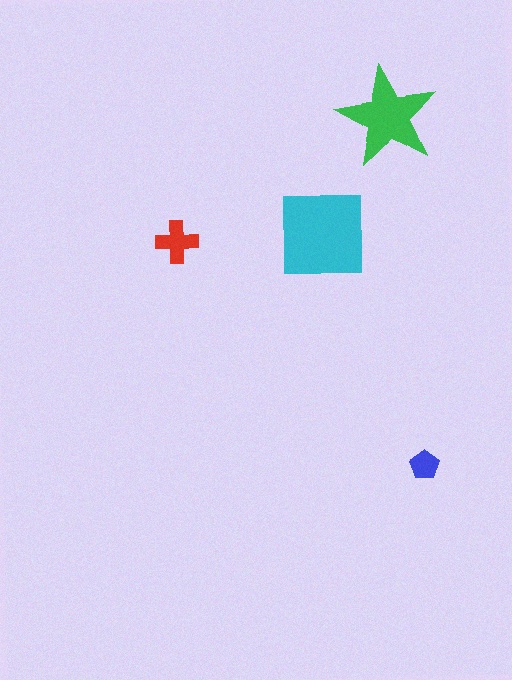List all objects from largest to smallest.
The cyan square, the green star, the red cross, the blue pentagon.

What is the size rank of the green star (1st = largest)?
2nd.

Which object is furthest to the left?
The red cross is leftmost.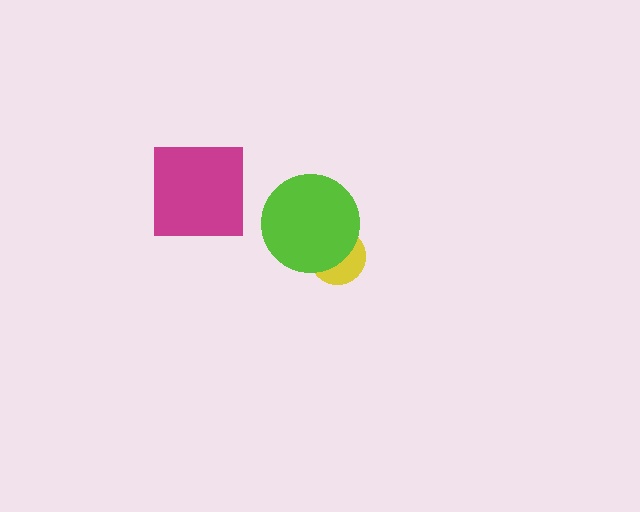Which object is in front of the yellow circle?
The lime circle is in front of the yellow circle.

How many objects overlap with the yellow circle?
1 object overlaps with the yellow circle.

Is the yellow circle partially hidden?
Yes, it is partially covered by another shape.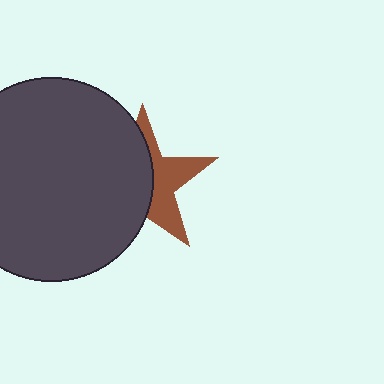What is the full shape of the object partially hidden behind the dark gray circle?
The partially hidden object is a brown star.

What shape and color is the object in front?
The object in front is a dark gray circle.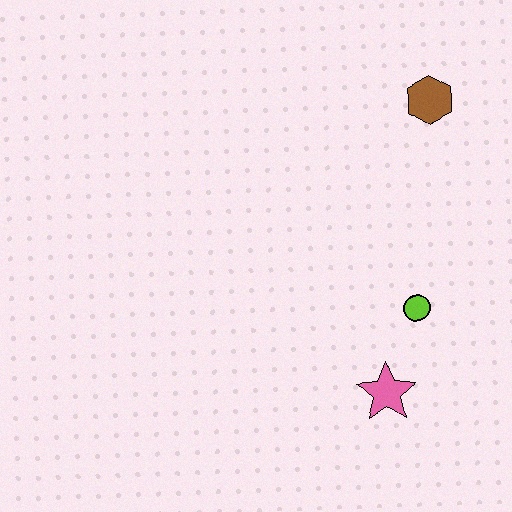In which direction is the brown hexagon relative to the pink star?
The brown hexagon is above the pink star.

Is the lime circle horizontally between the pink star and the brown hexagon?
Yes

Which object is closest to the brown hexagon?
The lime circle is closest to the brown hexagon.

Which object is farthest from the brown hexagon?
The pink star is farthest from the brown hexagon.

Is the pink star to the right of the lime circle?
No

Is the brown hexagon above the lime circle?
Yes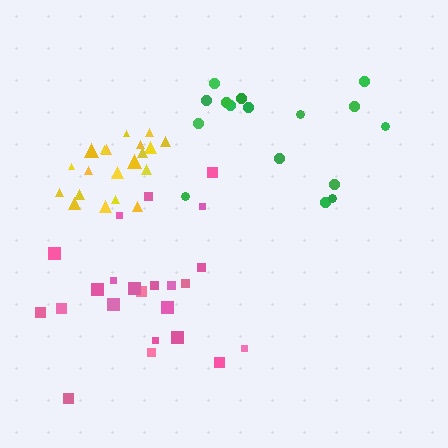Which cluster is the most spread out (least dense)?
Green.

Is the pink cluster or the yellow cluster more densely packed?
Yellow.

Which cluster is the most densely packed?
Yellow.